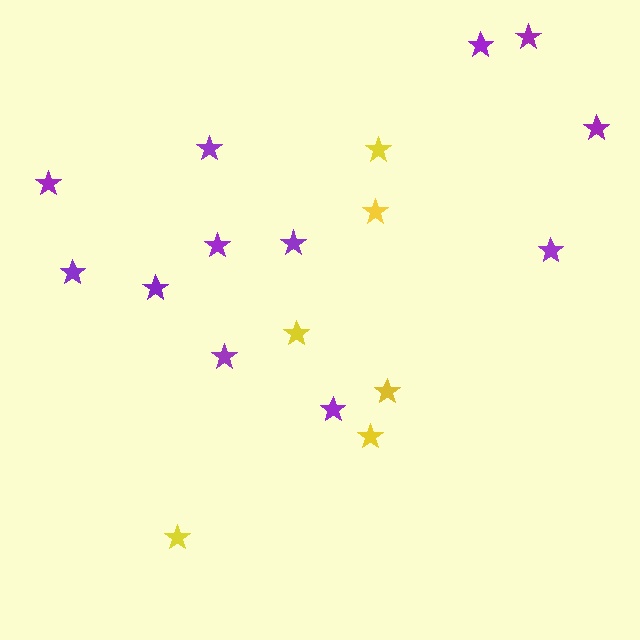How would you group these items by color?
There are 2 groups: one group of purple stars (12) and one group of yellow stars (6).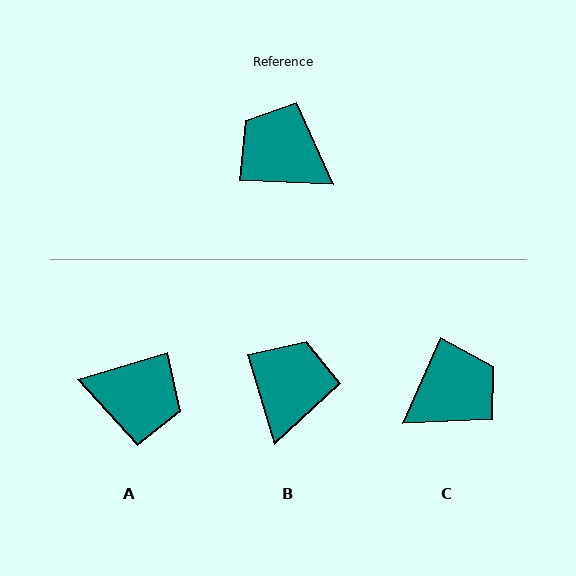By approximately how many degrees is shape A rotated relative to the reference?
Approximately 162 degrees clockwise.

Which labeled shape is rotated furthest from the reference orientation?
A, about 162 degrees away.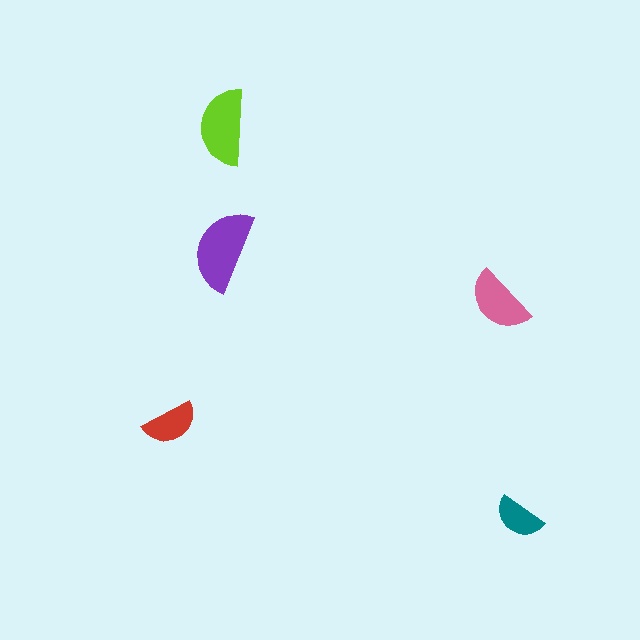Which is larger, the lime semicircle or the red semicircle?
The lime one.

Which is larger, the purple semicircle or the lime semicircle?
The purple one.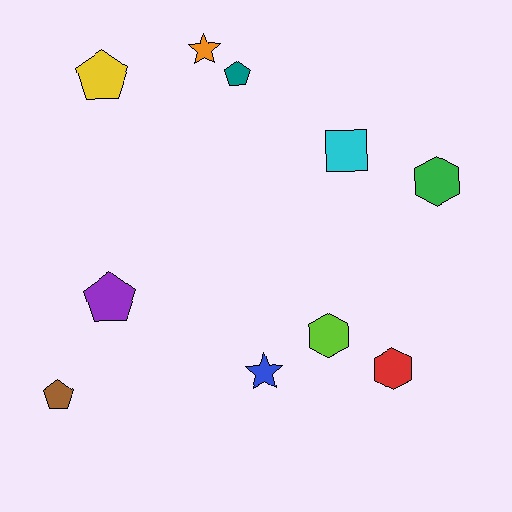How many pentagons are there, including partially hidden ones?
There are 4 pentagons.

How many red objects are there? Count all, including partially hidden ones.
There is 1 red object.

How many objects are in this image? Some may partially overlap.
There are 10 objects.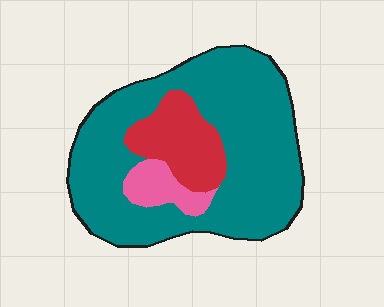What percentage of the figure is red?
Red takes up about one sixth (1/6) of the figure.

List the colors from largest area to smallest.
From largest to smallest: teal, red, pink.